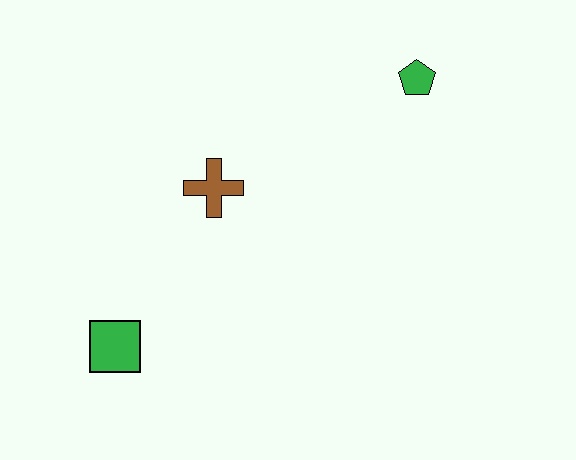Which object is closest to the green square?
The brown cross is closest to the green square.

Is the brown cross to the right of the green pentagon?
No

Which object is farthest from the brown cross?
The green pentagon is farthest from the brown cross.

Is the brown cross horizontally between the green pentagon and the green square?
Yes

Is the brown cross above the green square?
Yes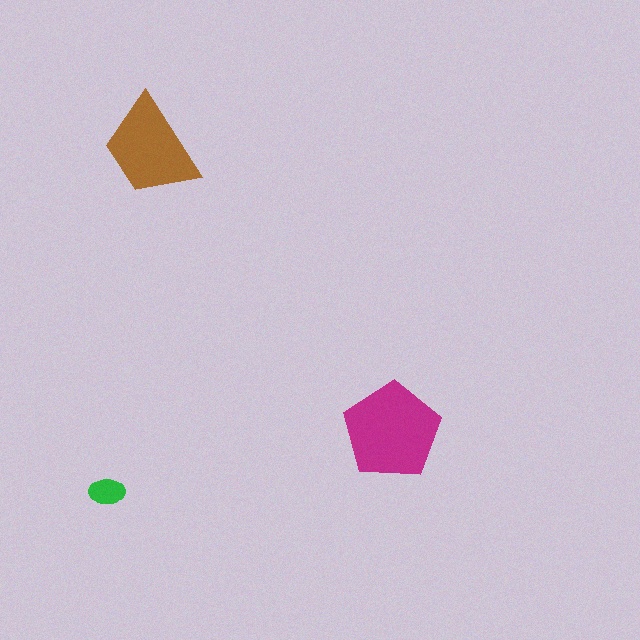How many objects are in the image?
There are 3 objects in the image.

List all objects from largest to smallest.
The magenta pentagon, the brown trapezoid, the green ellipse.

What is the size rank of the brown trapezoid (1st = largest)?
2nd.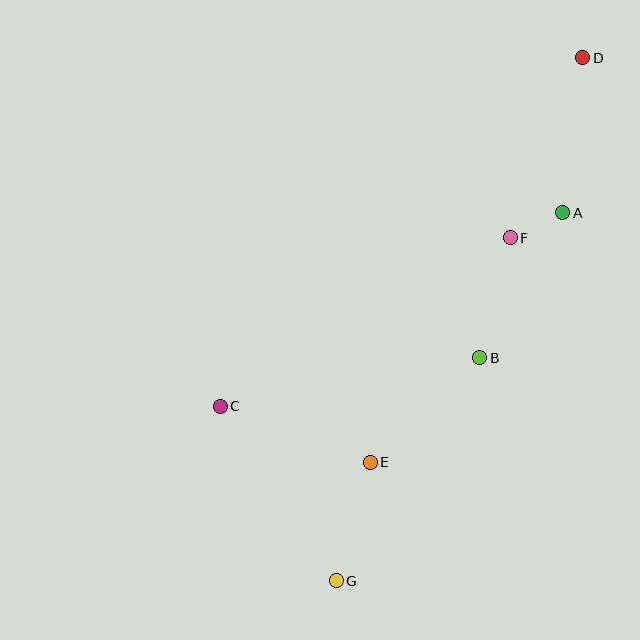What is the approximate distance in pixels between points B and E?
The distance between B and E is approximately 151 pixels.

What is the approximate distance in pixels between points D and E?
The distance between D and E is approximately 457 pixels.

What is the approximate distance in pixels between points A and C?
The distance between A and C is approximately 393 pixels.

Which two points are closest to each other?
Points A and F are closest to each other.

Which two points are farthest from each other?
Points D and G are farthest from each other.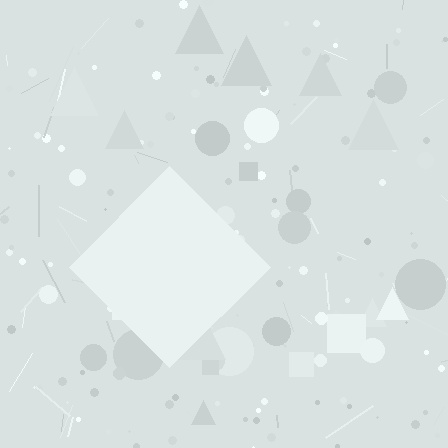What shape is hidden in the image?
A diamond is hidden in the image.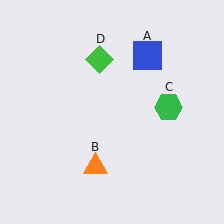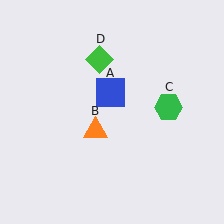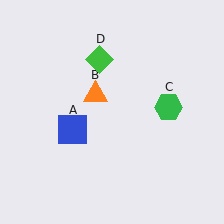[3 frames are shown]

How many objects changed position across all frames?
2 objects changed position: blue square (object A), orange triangle (object B).